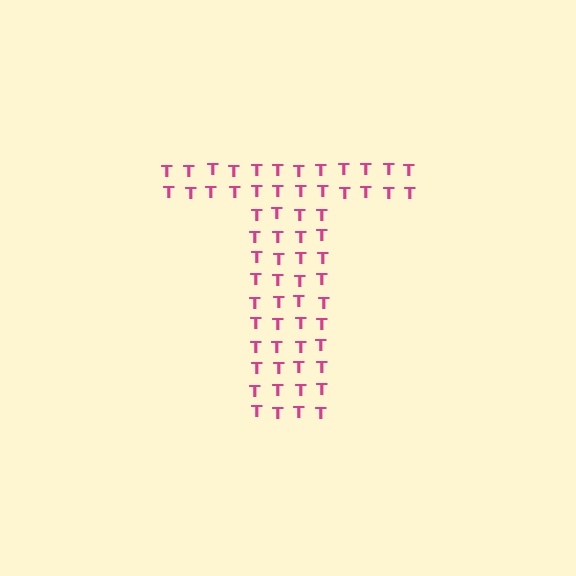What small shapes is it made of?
It is made of small letter T's.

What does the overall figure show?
The overall figure shows the letter T.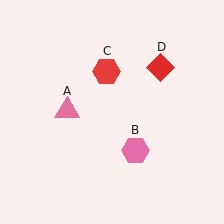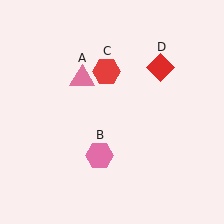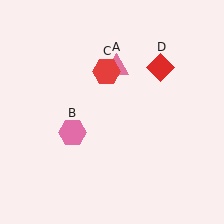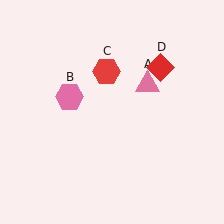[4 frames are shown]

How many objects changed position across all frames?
2 objects changed position: pink triangle (object A), pink hexagon (object B).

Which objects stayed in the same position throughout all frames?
Red hexagon (object C) and red diamond (object D) remained stationary.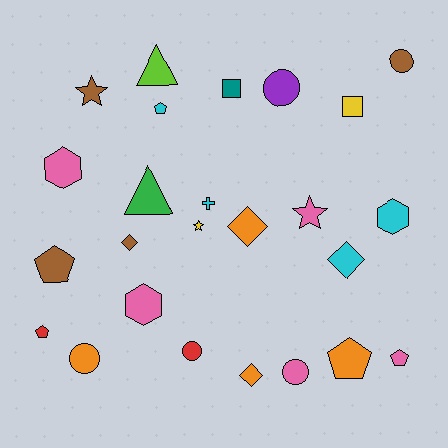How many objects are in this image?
There are 25 objects.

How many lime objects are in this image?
There is 1 lime object.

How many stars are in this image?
There are 3 stars.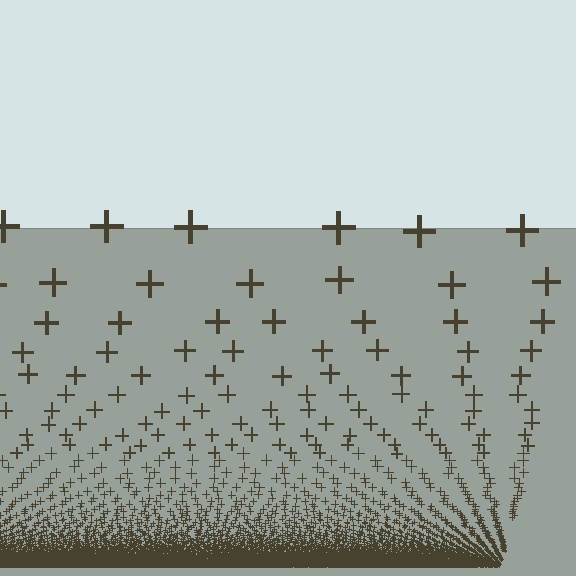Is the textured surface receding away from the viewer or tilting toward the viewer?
The surface appears to tilt toward the viewer. Texture elements get larger and sparser toward the top.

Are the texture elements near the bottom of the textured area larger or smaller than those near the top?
Smaller. The gradient is inverted — elements near the bottom are smaller and denser.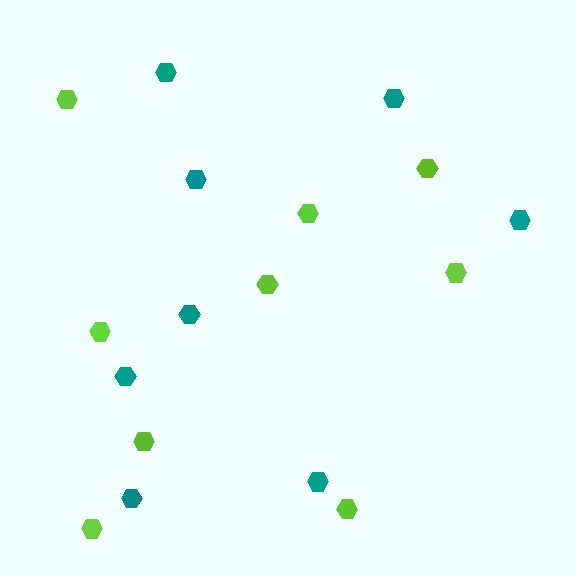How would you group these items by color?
There are 2 groups: one group of lime hexagons (9) and one group of teal hexagons (8).